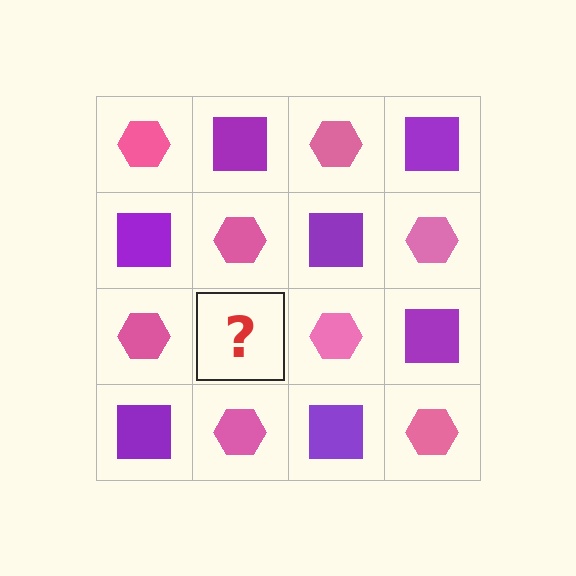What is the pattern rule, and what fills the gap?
The rule is that it alternates pink hexagon and purple square in a checkerboard pattern. The gap should be filled with a purple square.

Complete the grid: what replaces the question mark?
The question mark should be replaced with a purple square.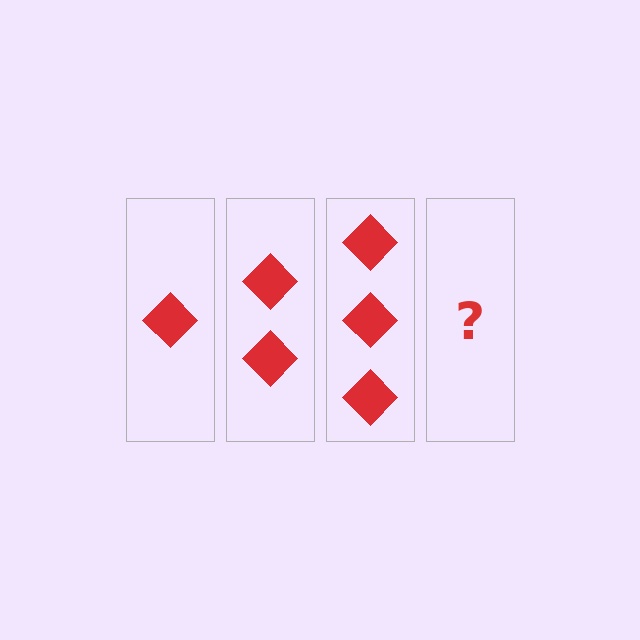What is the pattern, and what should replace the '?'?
The pattern is that each step adds one more diamond. The '?' should be 4 diamonds.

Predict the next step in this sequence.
The next step is 4 diamonds.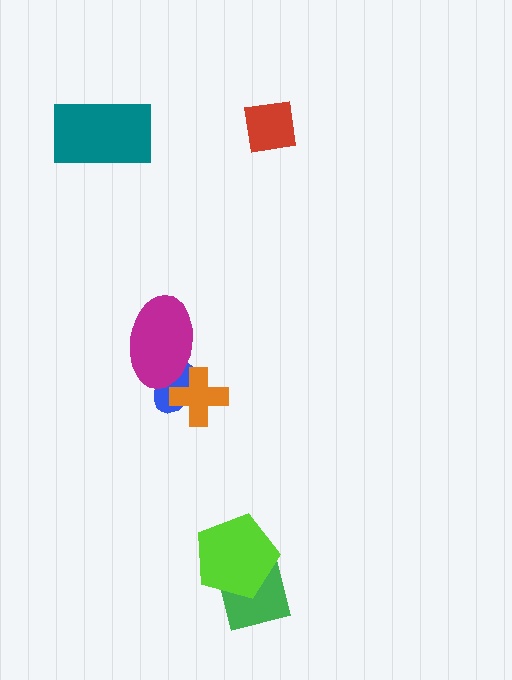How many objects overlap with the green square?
1 object overlaps with the green square.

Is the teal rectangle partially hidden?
No, no other shape covers it.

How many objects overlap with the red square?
0 objects overlap with the red square.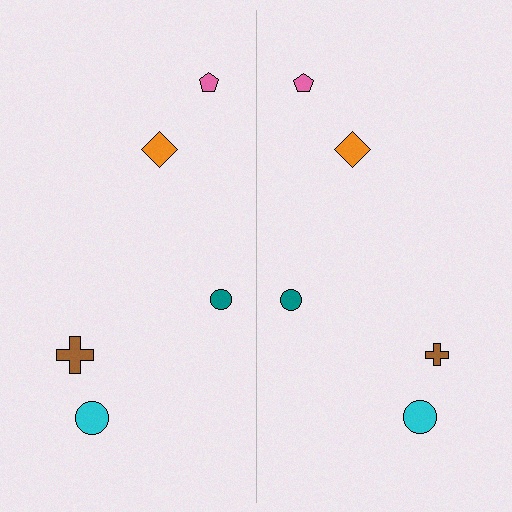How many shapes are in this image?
There are 10 shapes in this image.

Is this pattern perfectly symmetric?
No, the pattern is not perfectly symmetric. The brown cross on the right side has a different size than its mirror counterpart.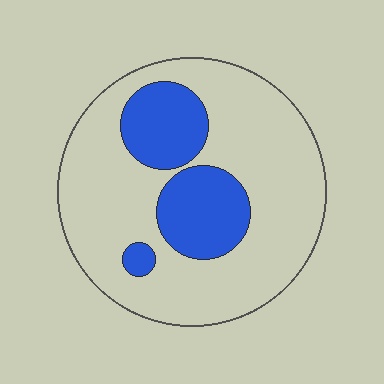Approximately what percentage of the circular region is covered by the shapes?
Approximately 25%.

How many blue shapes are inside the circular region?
3.